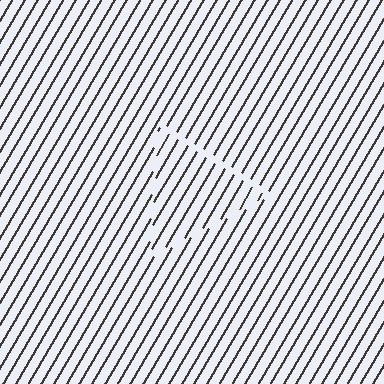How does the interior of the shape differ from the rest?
The interior of the shape contains the same grating, shifted by half a period — the contour is defined by the phase discontinuity where line-ends from the inner and outer gratings abut.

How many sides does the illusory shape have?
3 sides — the line-ends trace a triangle.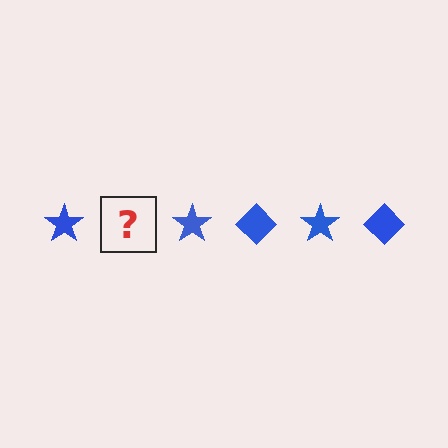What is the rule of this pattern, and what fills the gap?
The rule is that the pattern cycles through star, diamond shapes in blue. The gap should be filled with a blue diamond.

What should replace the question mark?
The question mark should be replaced with a blue diamond.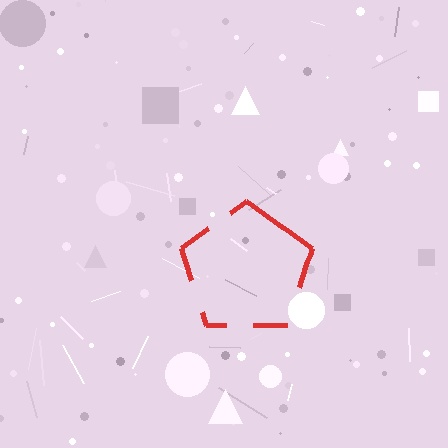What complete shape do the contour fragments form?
The contour fragments form a pentagon.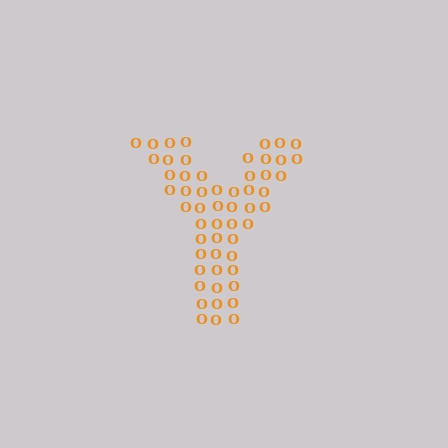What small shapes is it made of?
It is made of small letter O's.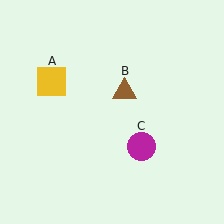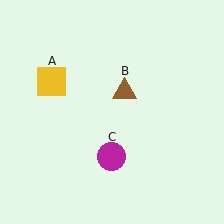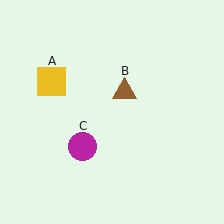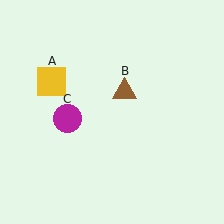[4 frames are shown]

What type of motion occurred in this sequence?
The magenta circle (object C) rotated clockwise around the center of the scene.